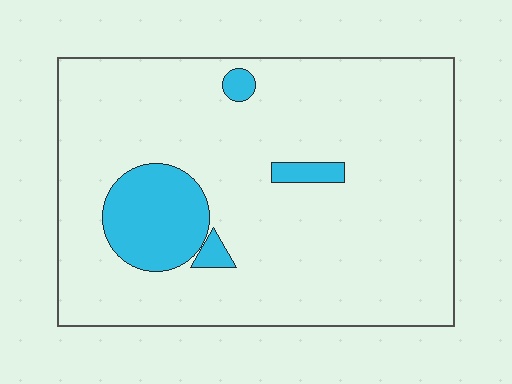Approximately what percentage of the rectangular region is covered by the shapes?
Approximately 10%.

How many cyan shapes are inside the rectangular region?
4.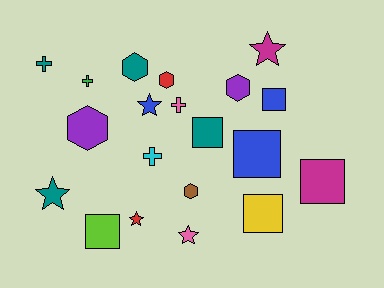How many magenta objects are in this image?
There are 2 magenta objects.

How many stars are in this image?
There are 5 stars.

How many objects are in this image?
There are 20 objects.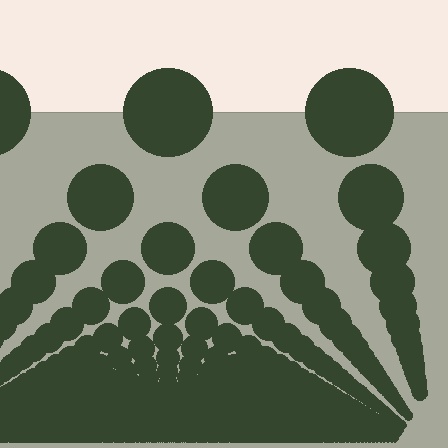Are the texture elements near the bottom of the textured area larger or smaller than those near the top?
Smaller. The gradient is inverted — elements near the bottom are smaller and denser.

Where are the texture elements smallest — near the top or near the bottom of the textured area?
Near the bottom.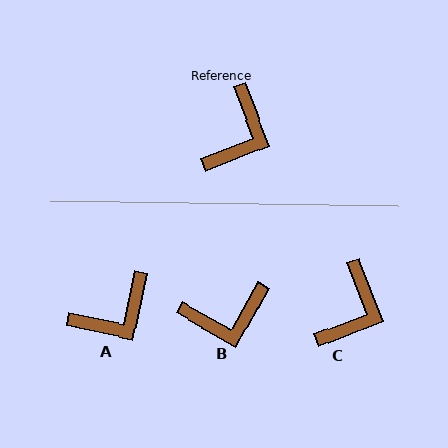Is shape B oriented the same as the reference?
No, it is off by about 51 degrees.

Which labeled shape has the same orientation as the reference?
C.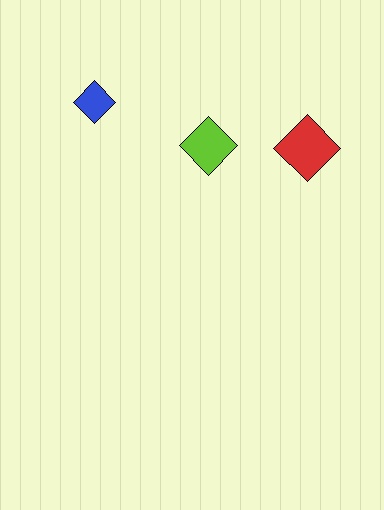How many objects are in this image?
There are 3 objects.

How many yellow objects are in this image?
There are no yellow objects.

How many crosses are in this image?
There are no crosses.